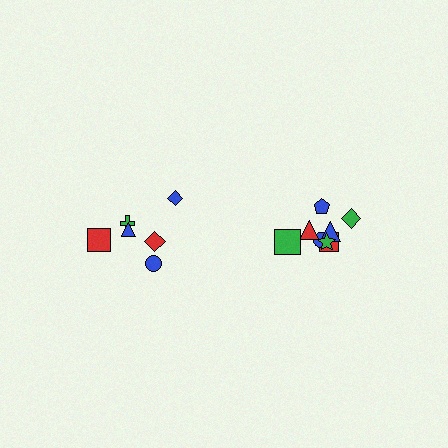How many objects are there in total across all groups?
There are 14 objects.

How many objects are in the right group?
There are 8 objects.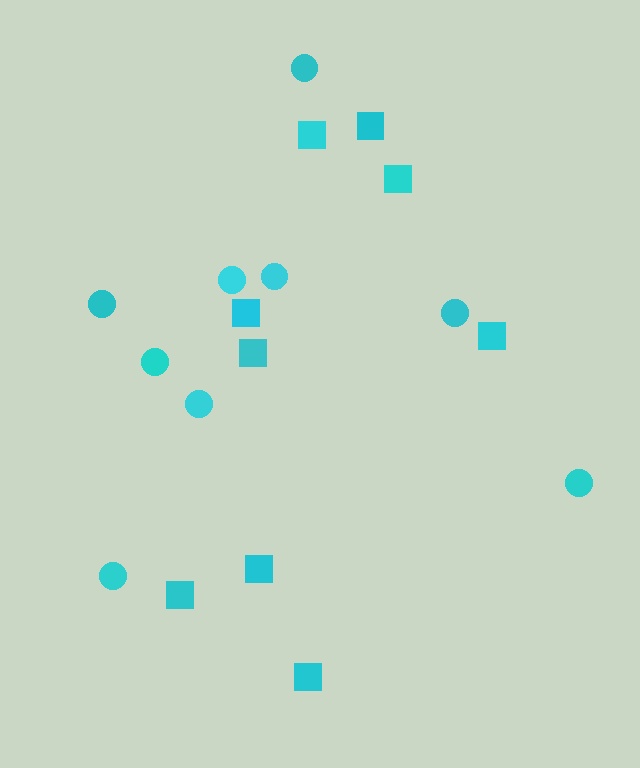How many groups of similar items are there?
There are 2 groups: one group of squares (9) and one group of circles (9).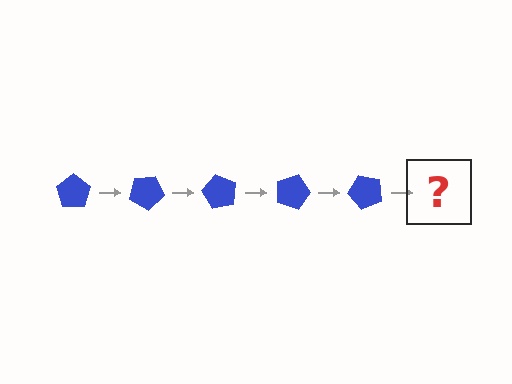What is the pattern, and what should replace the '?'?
The pattern is that the pentagon rotates 30 degrees each step. The '?' should be a blue pentagon rotated 150 degrees.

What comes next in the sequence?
The next element should be a blue pentagon rotated 150 degrees.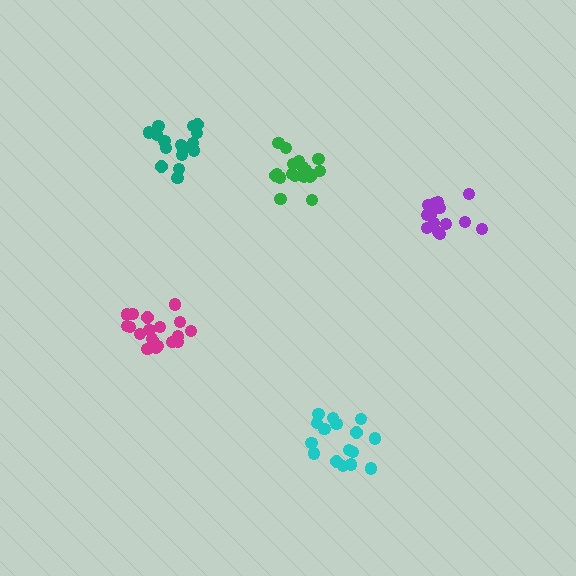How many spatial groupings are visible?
There are 5 spatial groupings.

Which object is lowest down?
The cyan cluster is bottommost.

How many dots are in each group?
Group 1: 14 dots, Group 2: 20 dots, Group 3: 16 dots, Group 4: 17 dots, Group 5: 18 dots (85 total).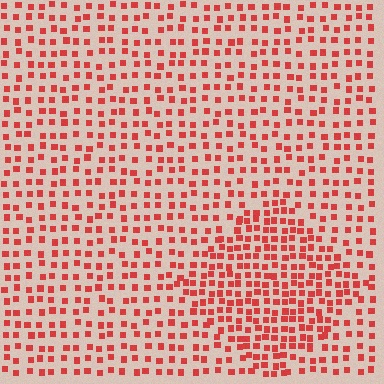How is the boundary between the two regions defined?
The boundary is defined by a change in element density (approximately 1.7x ratio). All elements are the same color, size, and shape.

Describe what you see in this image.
The image contains small red elements arranged at two different densities. A diamond-shaped region is visible where the elements are more densely packed than the surrounding area.